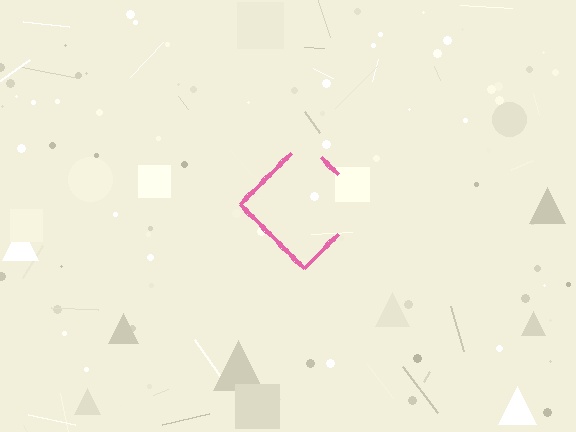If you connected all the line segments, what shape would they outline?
They would outline a diamond.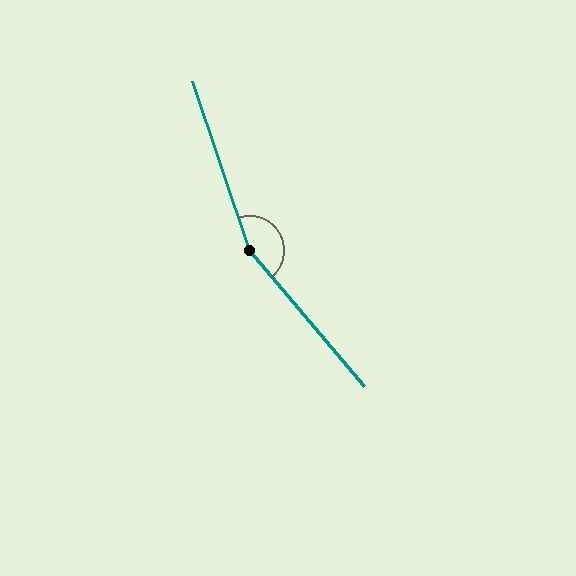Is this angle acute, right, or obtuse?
It is obtuse.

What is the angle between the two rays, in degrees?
Approximately 159 degrees.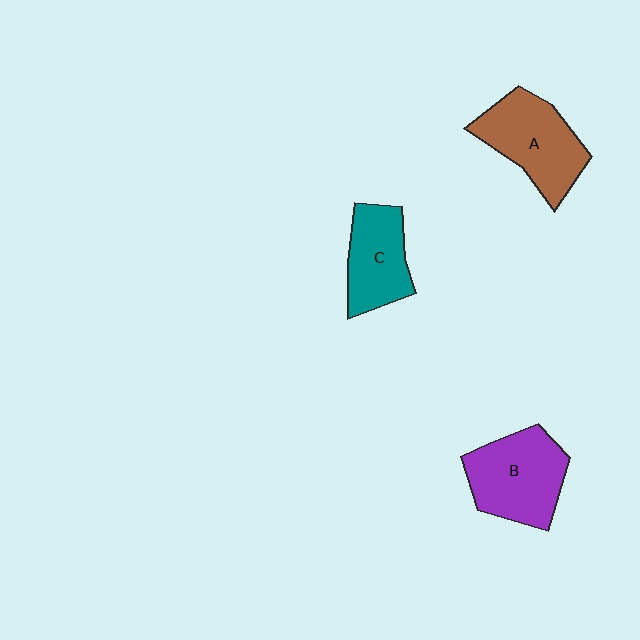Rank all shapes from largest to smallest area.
From largest to smallest: B (purple), A (brown), C (teal).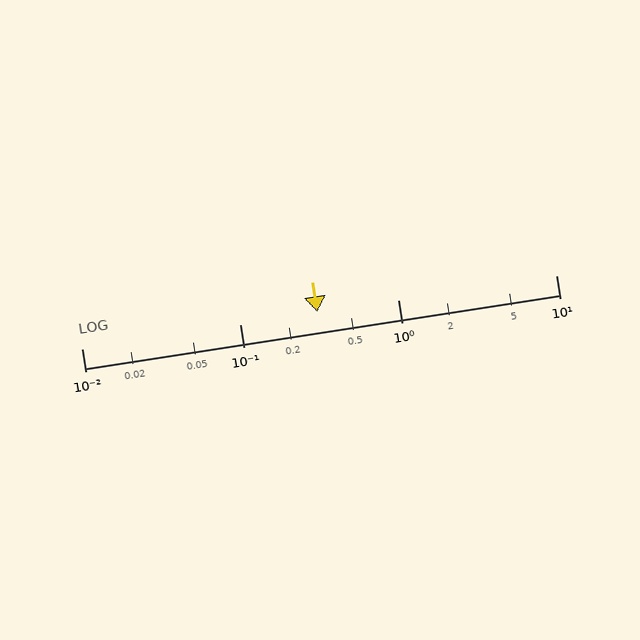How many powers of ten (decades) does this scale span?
The scale spans 3 decades, from 0.01 to 10.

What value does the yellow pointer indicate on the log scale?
The pointer indicates approximately 0.31.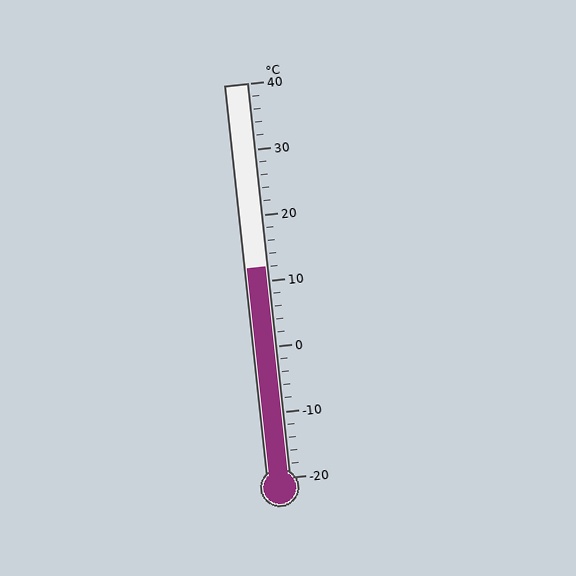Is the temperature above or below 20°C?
The temperature is below 20°C.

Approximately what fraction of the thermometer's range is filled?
The thermometer is filled to approximately 55% of its range.